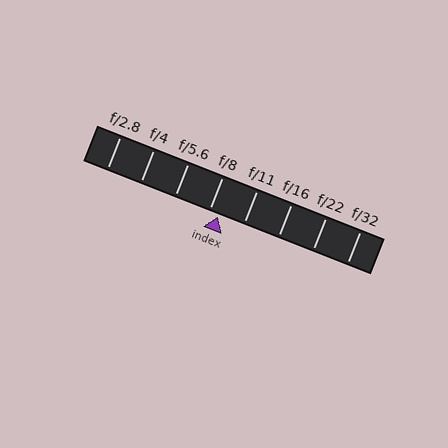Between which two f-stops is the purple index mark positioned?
The index mark is between f/8 and f/11.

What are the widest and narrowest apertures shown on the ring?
The widest aperture shown is f/2.8 and the narrowest is f/32.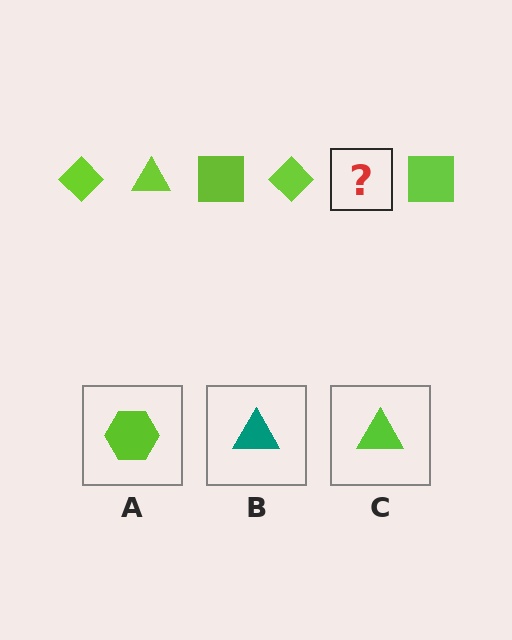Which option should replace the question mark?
Option C.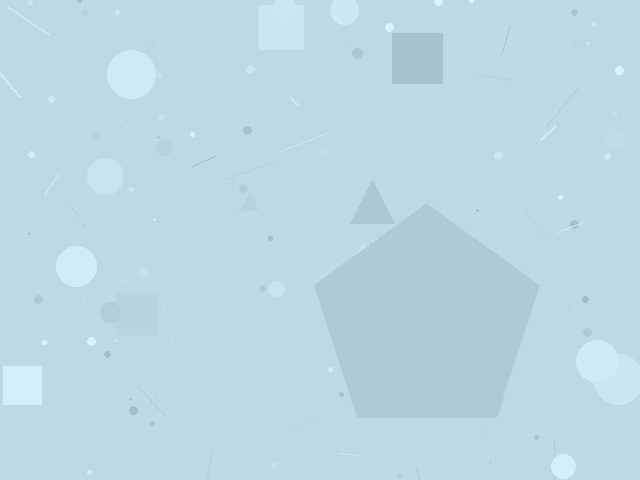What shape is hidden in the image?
A pentagon is hidden in the image.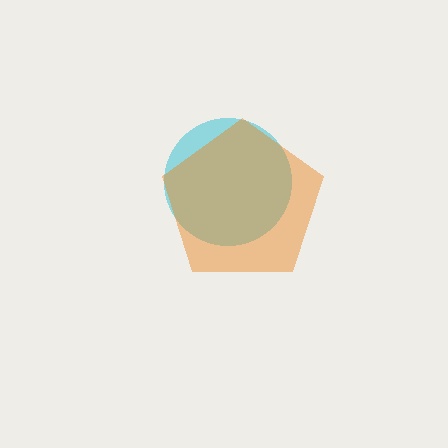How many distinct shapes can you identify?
There are 2 distinct shapes: a cyan circle, an orange pentagon.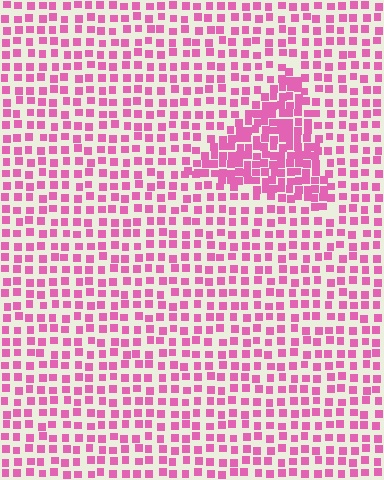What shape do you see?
I see a triangle.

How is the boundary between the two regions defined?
The boundary is defined by a change in element density (approximately 2.0x ratio). All elements are the same color, size, and shape.